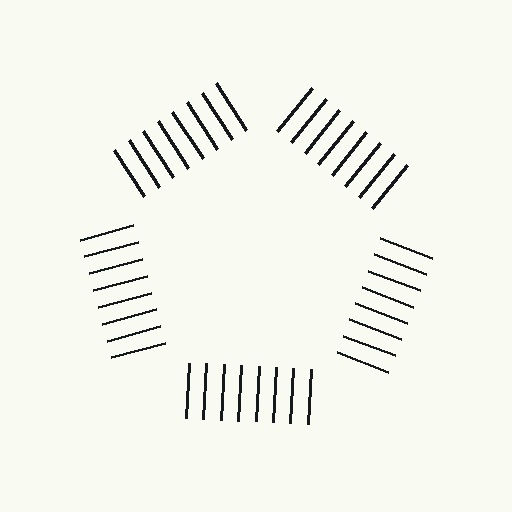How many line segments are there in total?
40 — 8 along each of the 5 edges.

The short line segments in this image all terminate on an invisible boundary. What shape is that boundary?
An illusory pentagon — the line segments terminate on its edges but no continuous stroke is drawn.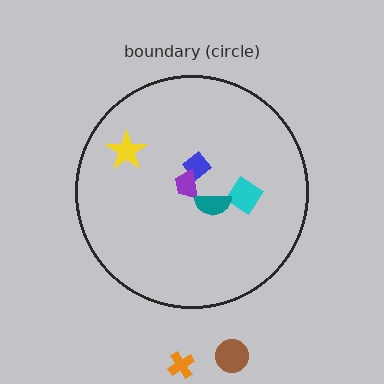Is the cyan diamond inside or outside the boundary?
Inside.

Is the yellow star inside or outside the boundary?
Inside.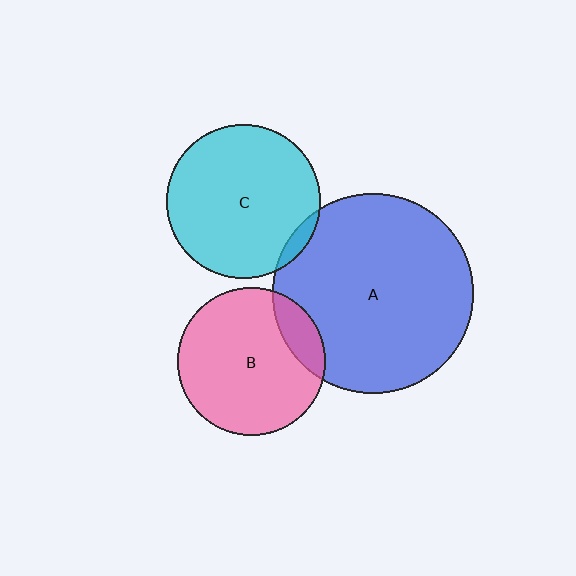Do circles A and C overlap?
Yes.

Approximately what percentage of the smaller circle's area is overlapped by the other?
Approximately 5%.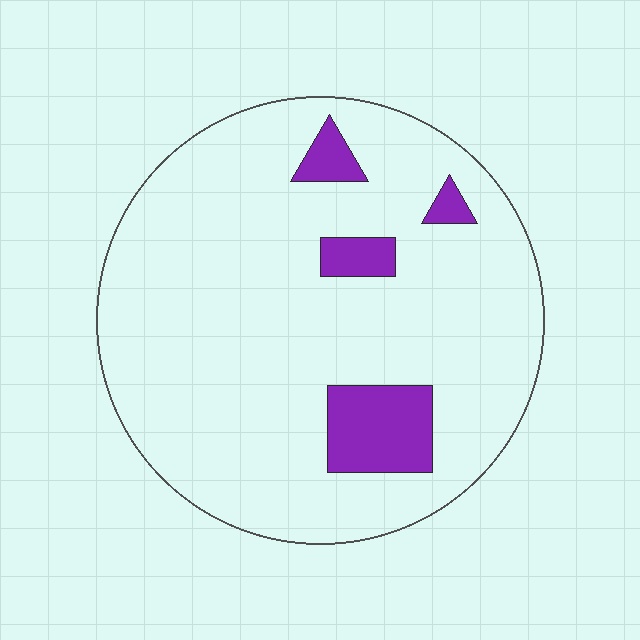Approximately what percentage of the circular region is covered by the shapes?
Approximately 10%.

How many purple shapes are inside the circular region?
4.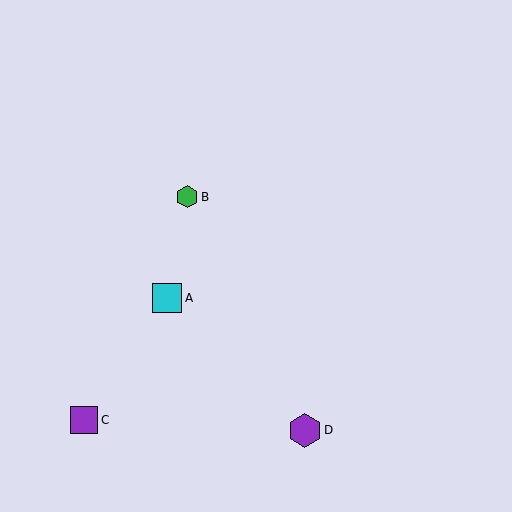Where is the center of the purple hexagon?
The center of the purple hexagon is at (305, 430).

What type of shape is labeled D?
Shape D is a purple hexagon.